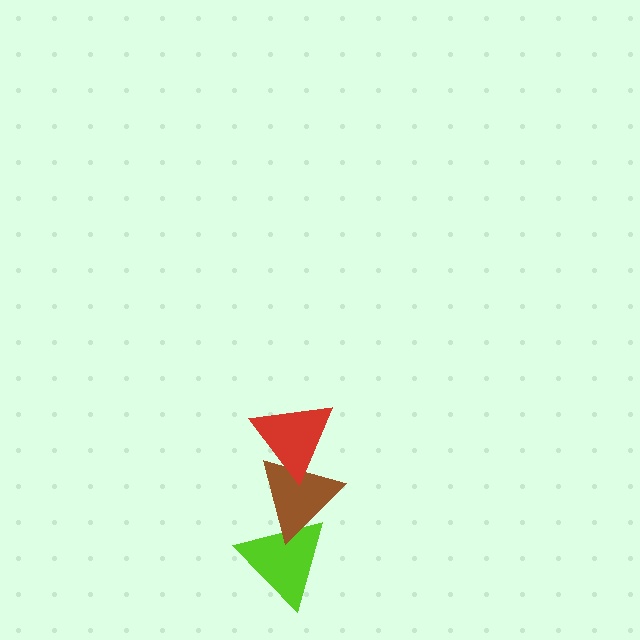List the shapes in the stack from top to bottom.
From top to bottom: the red triangle, the brown triangle, the lime triangle.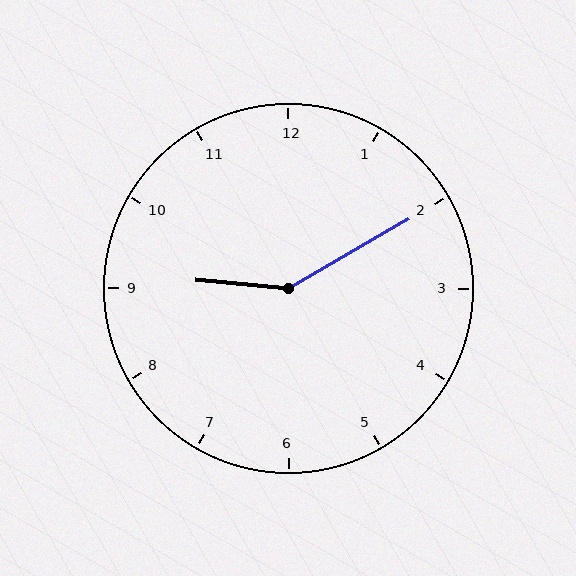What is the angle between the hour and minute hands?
Approximately 145 degrees.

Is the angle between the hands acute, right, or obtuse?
It is obtuse.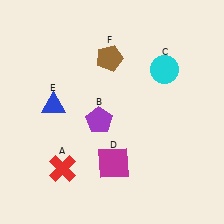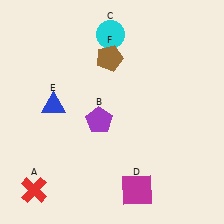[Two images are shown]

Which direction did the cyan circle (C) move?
The cyan circle (C) moved left.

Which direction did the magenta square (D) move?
The magenta square (D) moved down.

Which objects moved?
The objects that moved are: the red cross (A), the cyan circle (C), the magenta square (D).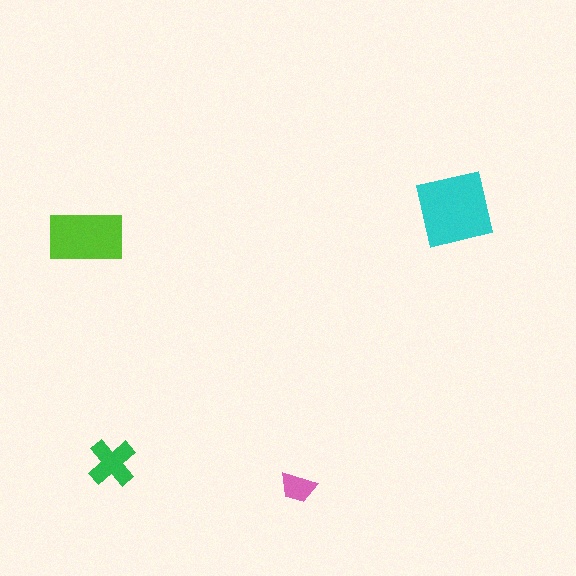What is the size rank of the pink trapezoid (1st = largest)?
4th.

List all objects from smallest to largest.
The pink trapezoid, the green cross, the lime rectangle, the cyan square.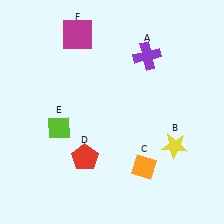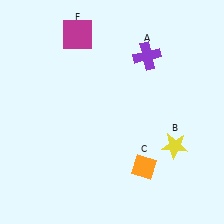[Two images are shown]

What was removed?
The red pentagon (D), the lime diamond (E) were removed in Image 2.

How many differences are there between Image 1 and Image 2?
There are 2 differences between the two images.